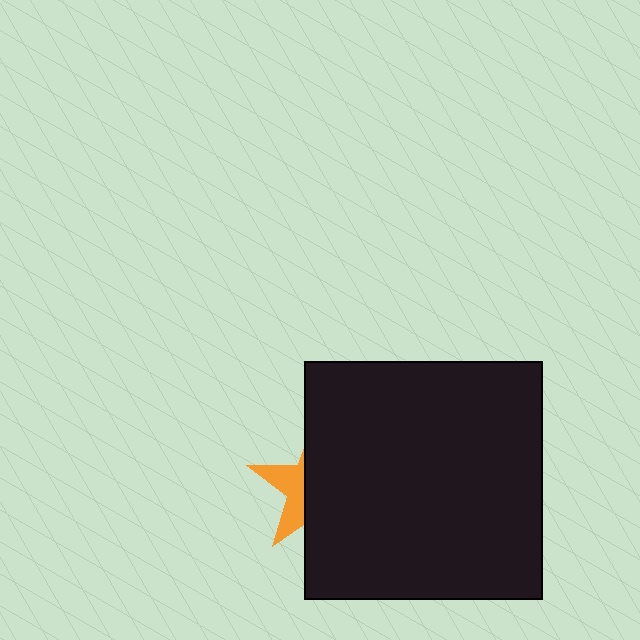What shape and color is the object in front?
The object in front is a black square.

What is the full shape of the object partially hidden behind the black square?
The partially hidden object is an orange star.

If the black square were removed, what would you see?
You would see the complete orange star.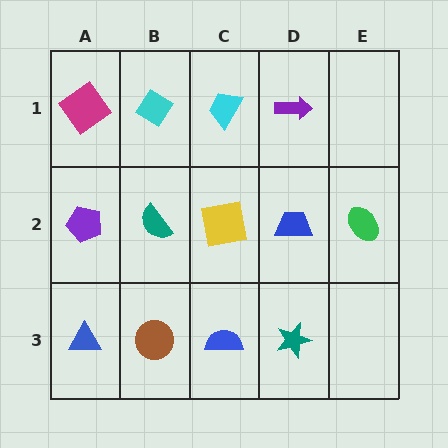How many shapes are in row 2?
5 shapes.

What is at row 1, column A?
A magenta diamond.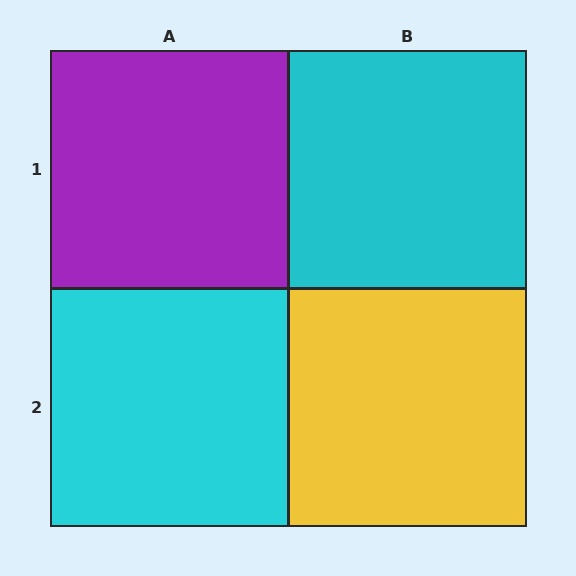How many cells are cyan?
2 cells are cyan.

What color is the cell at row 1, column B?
Cyan.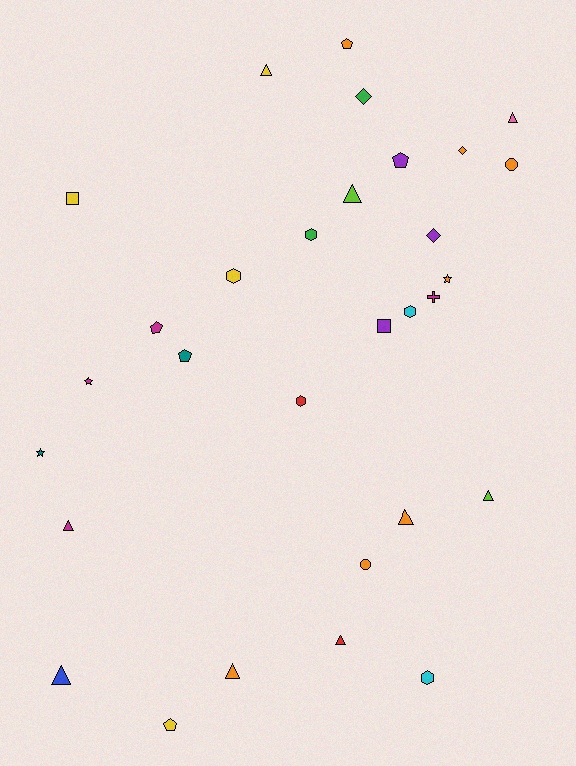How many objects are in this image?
There are 30 objects.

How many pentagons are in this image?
There are 5 pentagons.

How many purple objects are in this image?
There are 3 purple objects.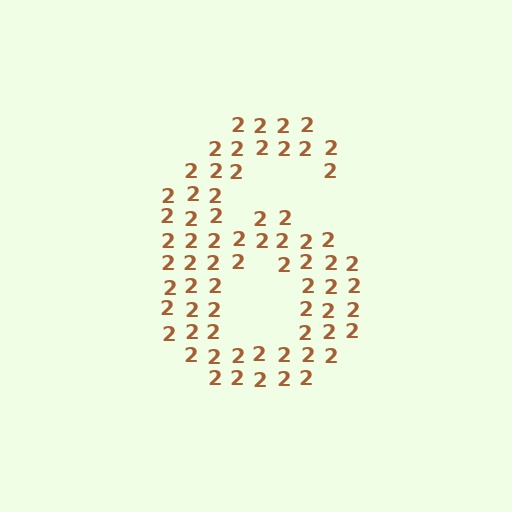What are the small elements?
The small elements are digit 2's.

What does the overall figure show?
The overall figure shows the digit 6.